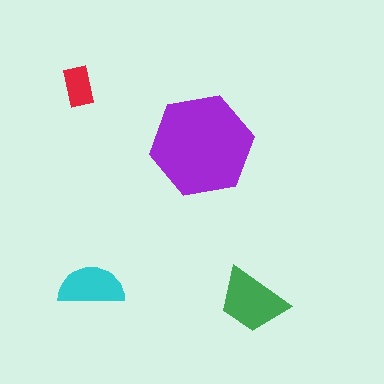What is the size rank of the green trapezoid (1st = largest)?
2nd.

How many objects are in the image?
There are 4 objects in the image.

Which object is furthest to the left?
The red rectangle is leftmost.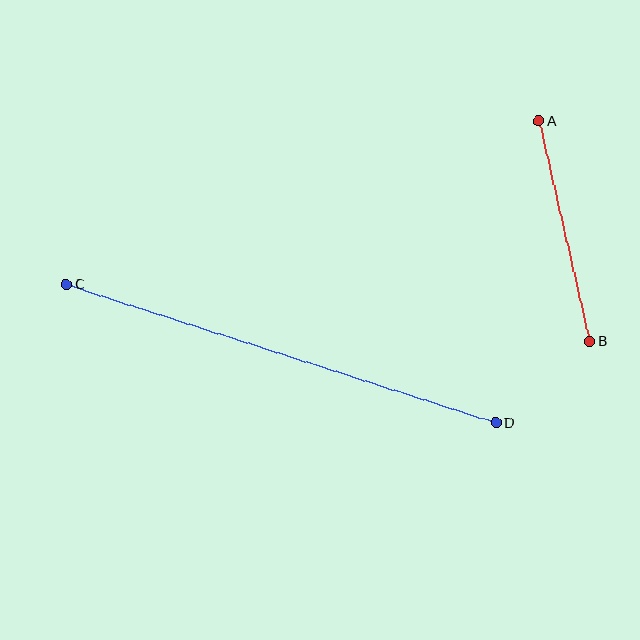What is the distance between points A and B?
The distance is approximately 226 pixels.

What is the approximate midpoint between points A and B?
The midpoint is at approximately (564, 231) pixels.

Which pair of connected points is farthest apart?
Points C and D are farthest apart.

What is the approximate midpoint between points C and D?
The midpoint is at approximately (281, 354) pixels.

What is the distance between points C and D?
The distance is approximately 451 pixels.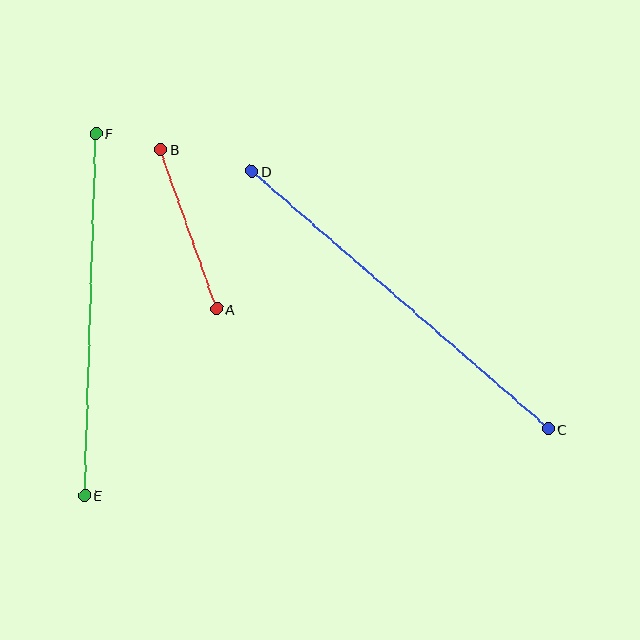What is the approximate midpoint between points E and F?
The midpoint is at approximately (90, 314) pixels.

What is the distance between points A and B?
The distance is approximately 169 pixels.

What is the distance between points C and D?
The distance is approximately 393 pixels.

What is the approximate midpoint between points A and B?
The midpoint is at approximately (189, 229) pixels.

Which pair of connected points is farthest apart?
Points C and D are farthest apart.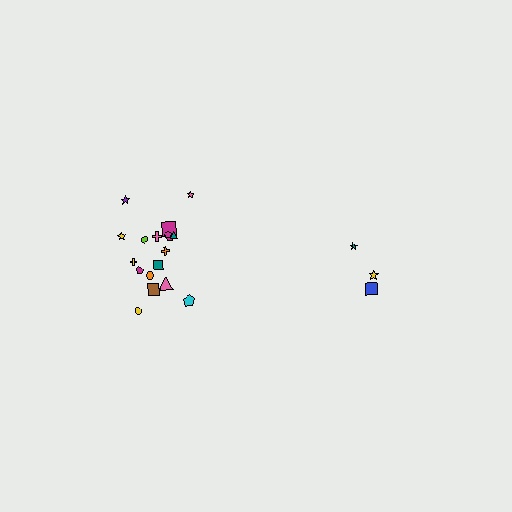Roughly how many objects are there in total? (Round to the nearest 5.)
Roughly 20 objects in total.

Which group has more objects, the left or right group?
The left group.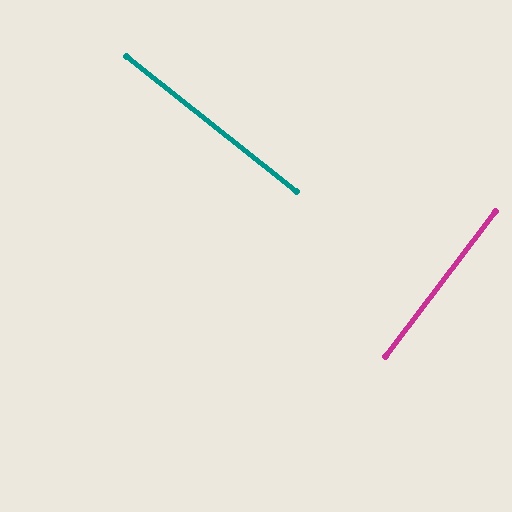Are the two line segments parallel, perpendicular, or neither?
Perpendicular — they meet at approximately 89°.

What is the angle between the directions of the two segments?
Approximately 89 degrees.